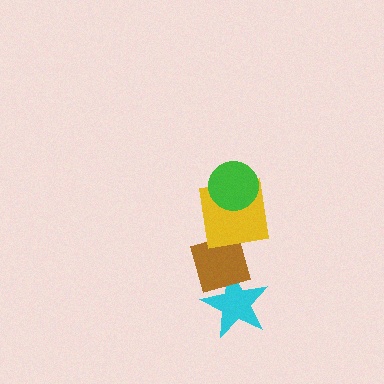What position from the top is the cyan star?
The cyan star is 4th from the top.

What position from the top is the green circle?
The green circle is 1st from the top.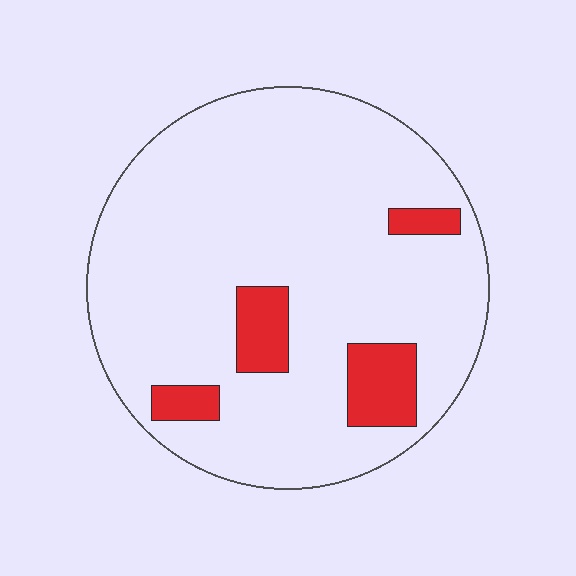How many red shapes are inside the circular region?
4.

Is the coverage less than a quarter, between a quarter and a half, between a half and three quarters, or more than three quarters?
Less than a quarter.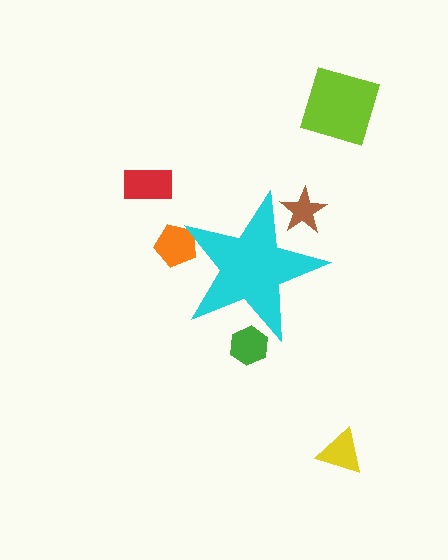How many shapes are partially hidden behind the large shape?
3 shapes are partially hidden.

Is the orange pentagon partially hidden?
Yes, the orange pentagon is partially hidden behind the cyan star.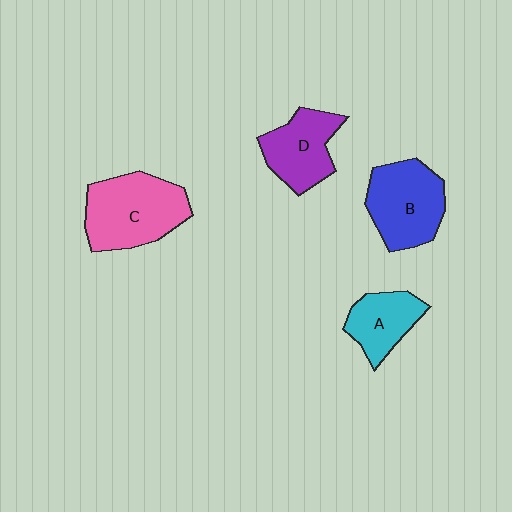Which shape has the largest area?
Shape C (pink).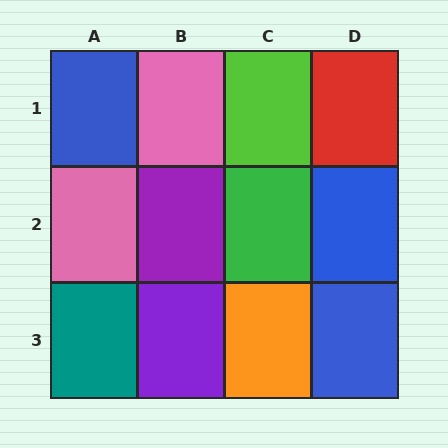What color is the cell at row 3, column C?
Orange.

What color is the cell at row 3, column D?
Blue.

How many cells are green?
1 cell is green.